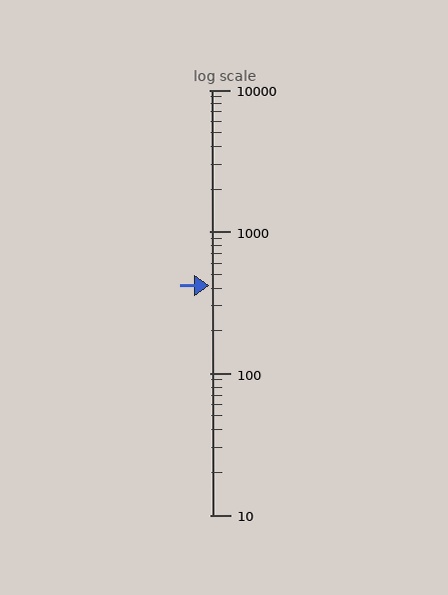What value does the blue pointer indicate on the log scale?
The pointer indicates approximately 420.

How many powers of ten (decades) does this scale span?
The scale spans 3 decades, from 10 to 10000.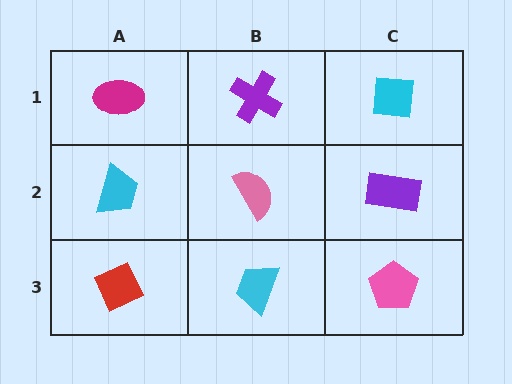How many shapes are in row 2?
3 shapes.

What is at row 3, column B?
A cyan trapezoid.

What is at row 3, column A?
A red diamond.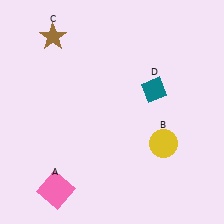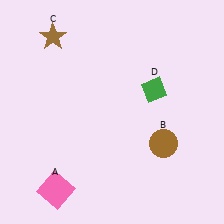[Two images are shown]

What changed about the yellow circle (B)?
In Image 1, B is yellow. In Image 2, it changed to brown.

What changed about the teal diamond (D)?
In Image 1, D is teal. In Image 2, it changed to green.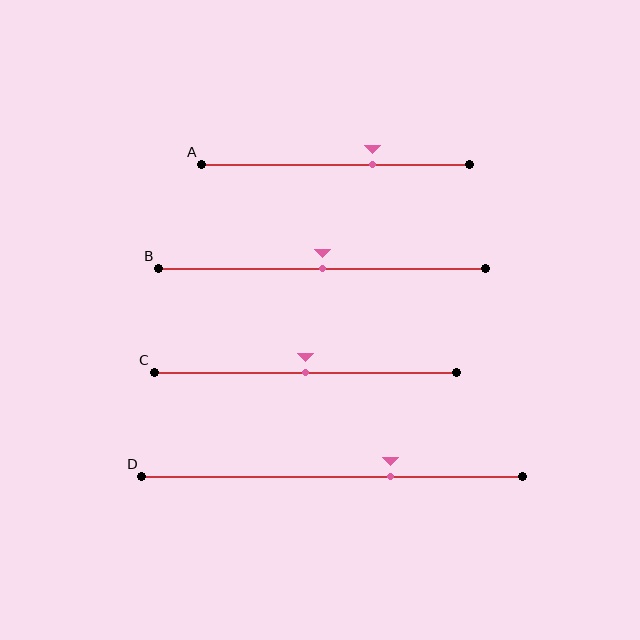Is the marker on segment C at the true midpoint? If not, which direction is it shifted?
Yes, the marker on segment C is at the true midpoint.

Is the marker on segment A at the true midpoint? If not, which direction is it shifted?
No, the marker on segment A is shifted to the right by about 14% of the segment length.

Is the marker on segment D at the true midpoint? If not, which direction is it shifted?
No, the marker on segment D is shifted to the right by about 15% of the segment length.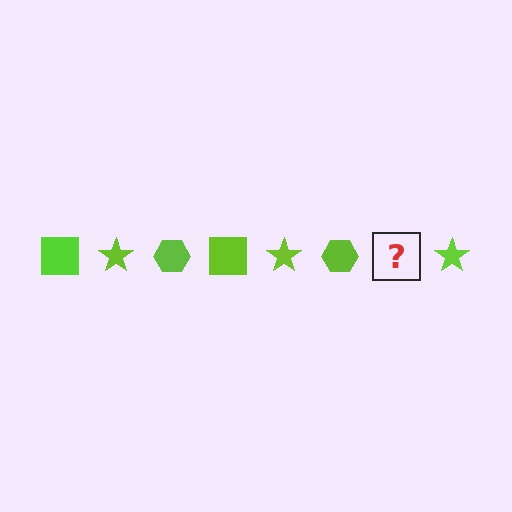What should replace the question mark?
The question mark should be replaced with a lime square.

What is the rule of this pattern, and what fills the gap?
The rule is that the pattern cycles through square, star, hexagon shapes in lime. The gap should be filled with a lime square.